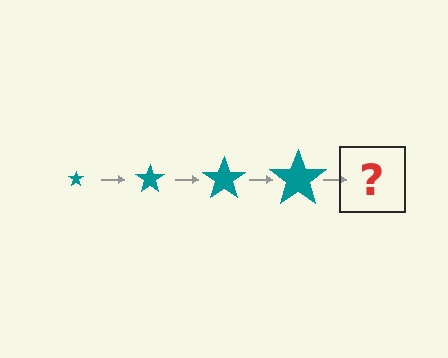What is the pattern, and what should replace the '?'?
The pattern is that the star gets progressively larger each step. The '?' should be a teal star, larger than the previous one.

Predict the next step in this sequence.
The next step is a teal star, larger than the previous one.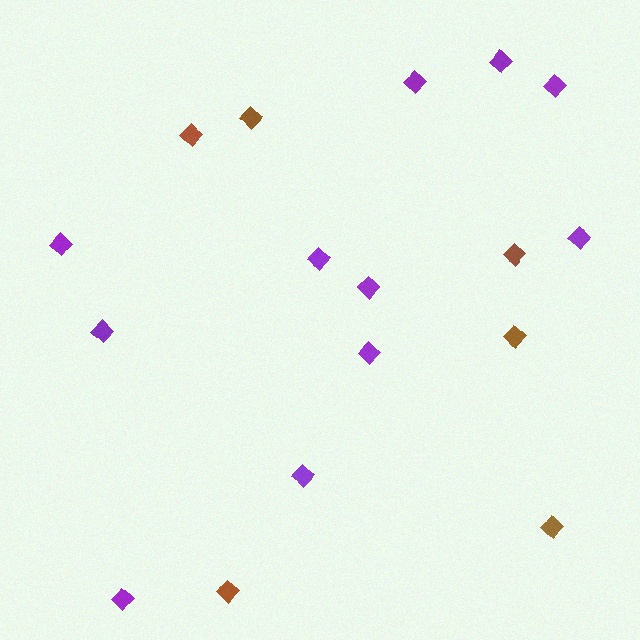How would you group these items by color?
There are 2 groups: one group of purple diamonds (11) and one group of brown diamonds (6).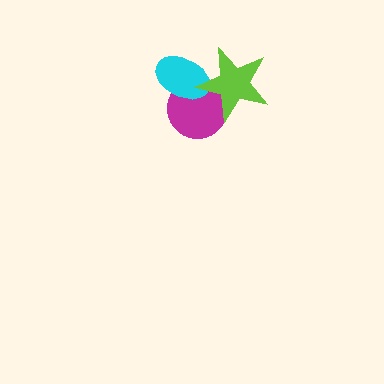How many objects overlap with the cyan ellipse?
2 objects overlap with the cyan ellipse.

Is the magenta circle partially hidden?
Yes, it is partially covered by another shape.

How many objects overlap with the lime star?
2 objects overlap with the lime star.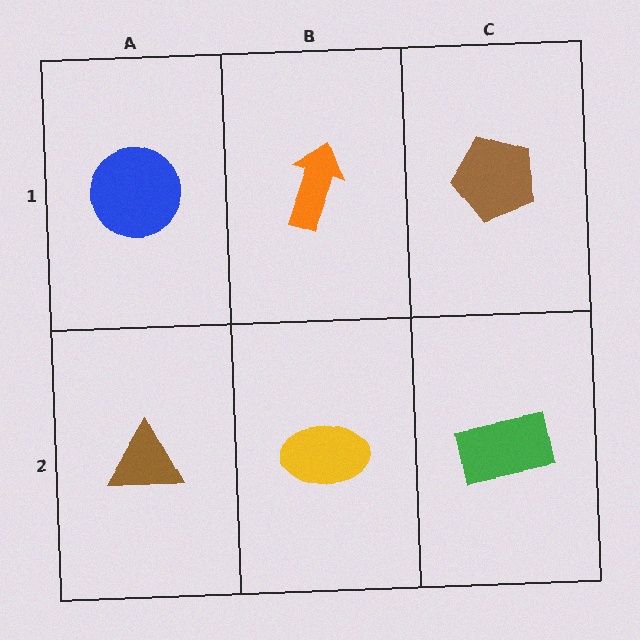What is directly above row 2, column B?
An orange arrow.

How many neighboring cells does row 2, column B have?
3.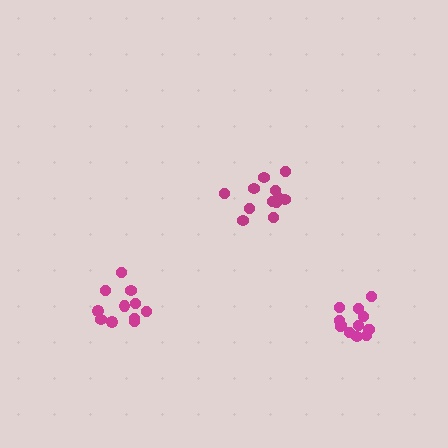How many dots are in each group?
Group 1: 11 dots, Group 2: 13 dots, Group 3: 12 dots (36 total).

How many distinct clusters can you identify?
There are 3 distinct clusters.